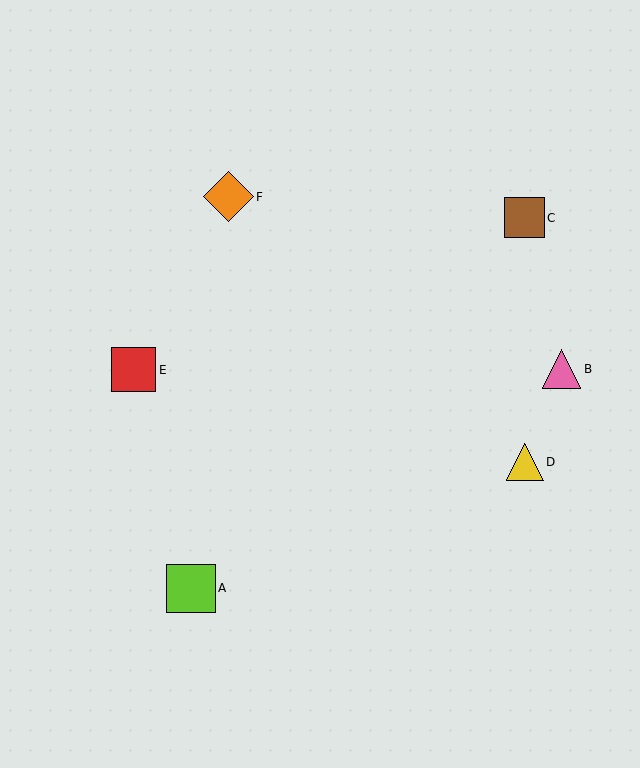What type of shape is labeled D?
Shape D is a yellow triangle.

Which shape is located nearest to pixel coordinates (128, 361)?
The red square (labeled E) at (134, 370) is nearest to that location.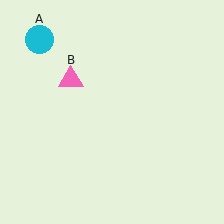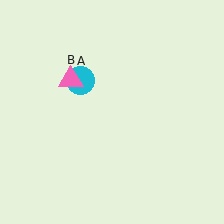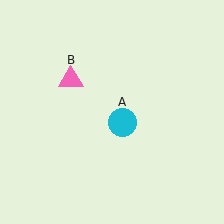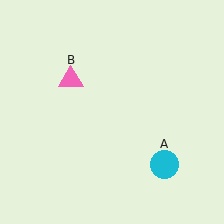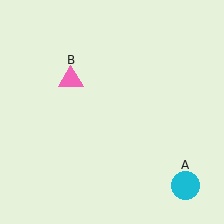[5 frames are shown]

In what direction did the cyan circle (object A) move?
The cyan circle (object A) moved down and to the right.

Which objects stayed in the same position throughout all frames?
Pink triangle (object B) remained stationary.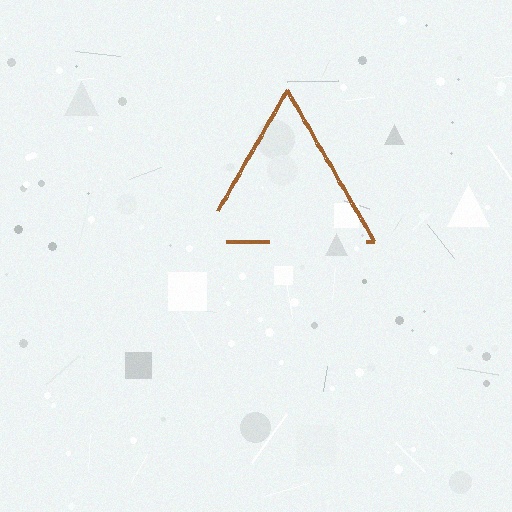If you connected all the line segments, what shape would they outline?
They would outline a triangle.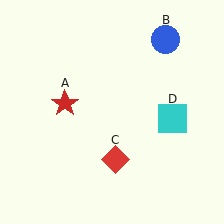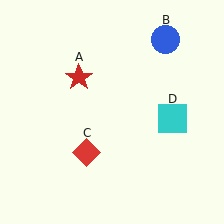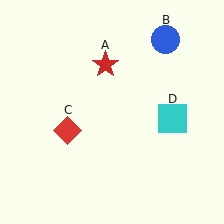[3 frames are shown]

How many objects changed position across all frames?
2 objects changed position: red star (object A), red diamond (object C).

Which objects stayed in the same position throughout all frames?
Blue circle (object B) and cyan square (object D) remained stationary.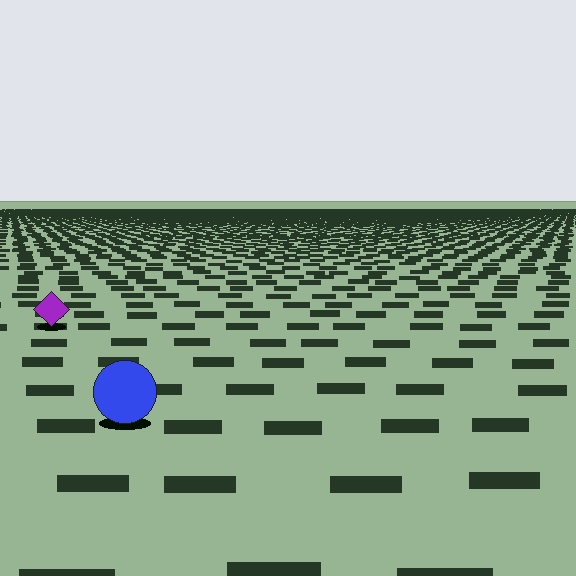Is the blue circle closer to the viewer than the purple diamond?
Yes. The blue circle is closer — you can tell from the texture gradient: the ground texture is coarser near it.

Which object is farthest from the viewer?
The purple diamond is farthest from the viewer. It appears smaller and the ground texture around it is denser.